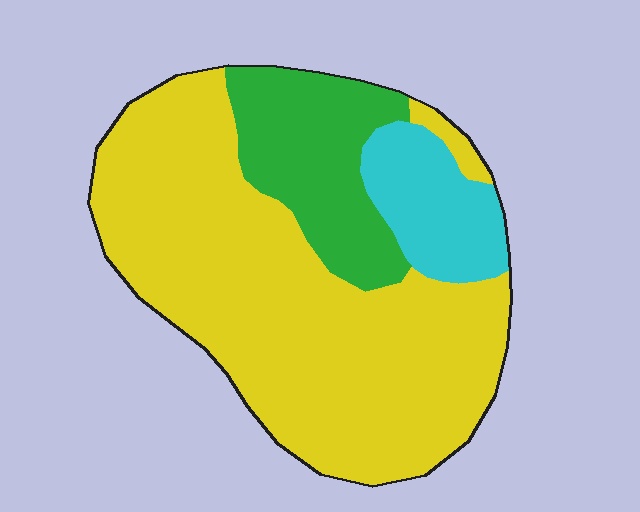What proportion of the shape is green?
Green takes up between a sixth and a third of the shape.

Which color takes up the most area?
Yellow, at roughly 70%.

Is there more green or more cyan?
Green.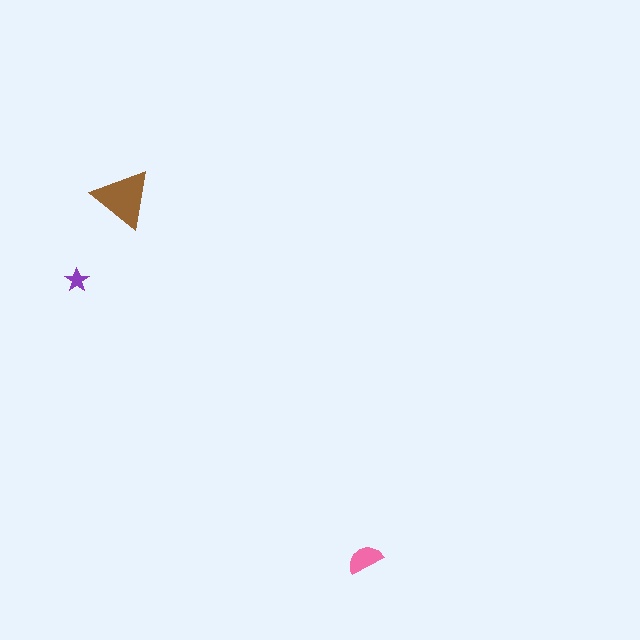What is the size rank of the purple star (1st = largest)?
3rd.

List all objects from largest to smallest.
The brown triangle, the pink semicircle, the purple star.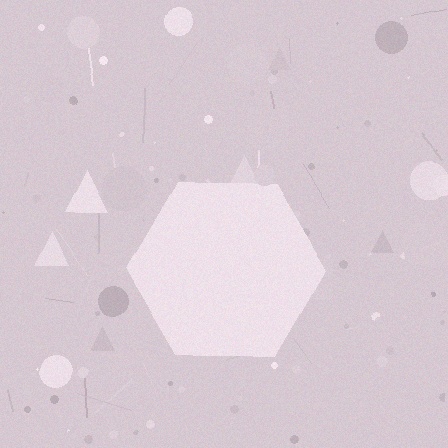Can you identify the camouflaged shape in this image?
The camouflaged shape is a hexagon.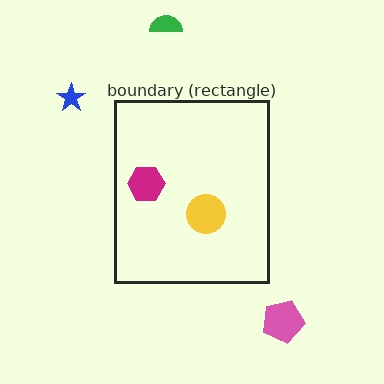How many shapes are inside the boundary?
2 inside, 3 outside.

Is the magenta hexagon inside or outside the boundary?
Inside.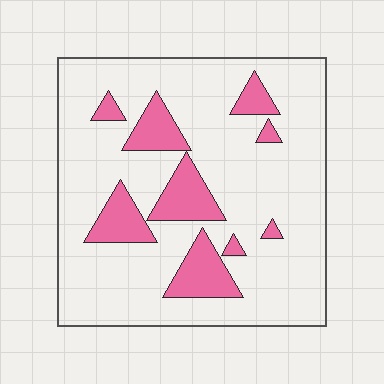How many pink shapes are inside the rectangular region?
9.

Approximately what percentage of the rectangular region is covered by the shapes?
Approximately 20%.